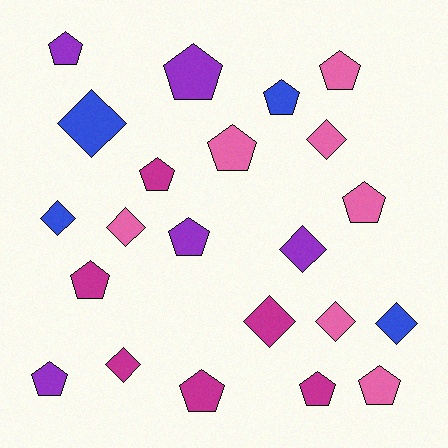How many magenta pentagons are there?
There are 4 magenta pentagons.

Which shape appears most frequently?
Pentagon, with 13 objects.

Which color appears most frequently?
Pink, with 7 objects.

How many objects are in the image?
There are 22 objects.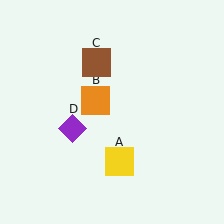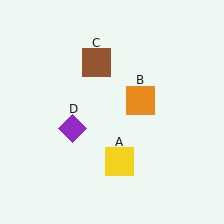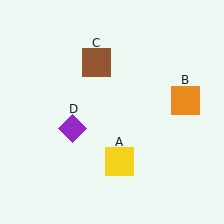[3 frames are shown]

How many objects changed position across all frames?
1 object changed position: orange square (object B).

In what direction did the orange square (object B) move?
The orange square (object B) moved right.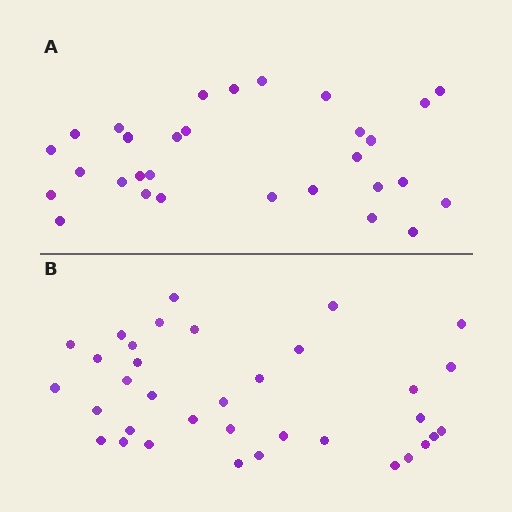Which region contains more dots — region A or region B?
Region B (the bottom region) has more dots.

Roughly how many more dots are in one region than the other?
Region B has about 5 more dots than region A.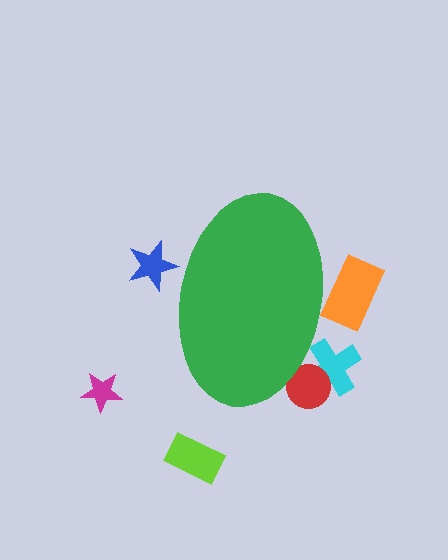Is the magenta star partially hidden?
No, the magenta star is fully visible.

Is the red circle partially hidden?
Yes, the red circle is partially hidden behind the green ellipse.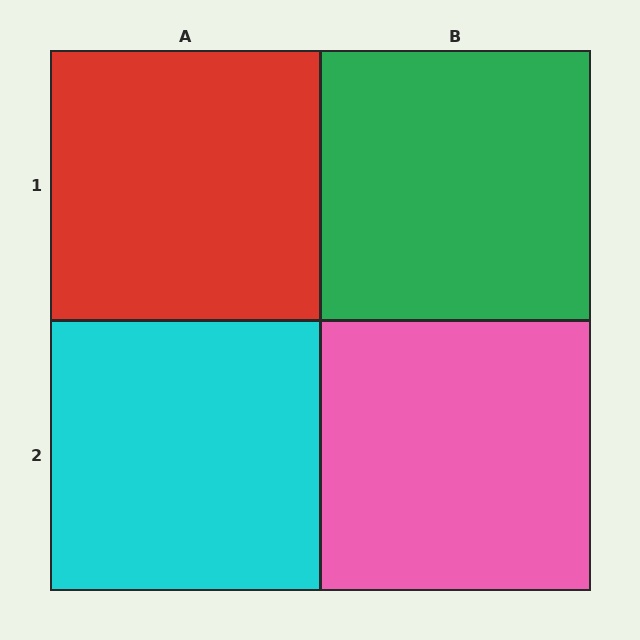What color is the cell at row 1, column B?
Green.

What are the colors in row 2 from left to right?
Cyan, pink.